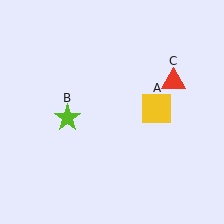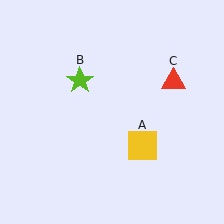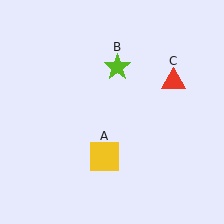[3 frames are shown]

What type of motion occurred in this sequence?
The yellow square (object A), lime star (object B) rotated clockwise around the center of the scene.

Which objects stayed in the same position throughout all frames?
Red triangle (object C) remained stationary.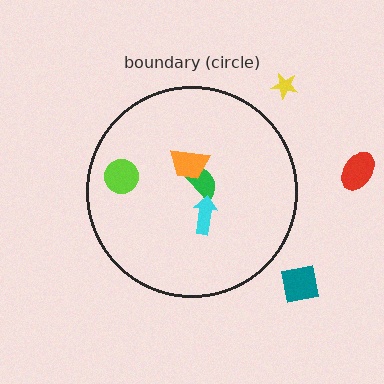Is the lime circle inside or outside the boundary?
Inside.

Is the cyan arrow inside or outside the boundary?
Inside.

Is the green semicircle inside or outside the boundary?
Inside.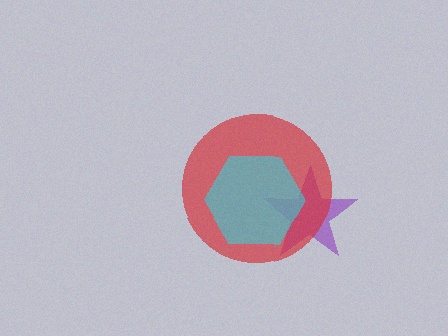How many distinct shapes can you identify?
There are 3 distinct shapes: a purple star, a red circle, a cyan hexagon.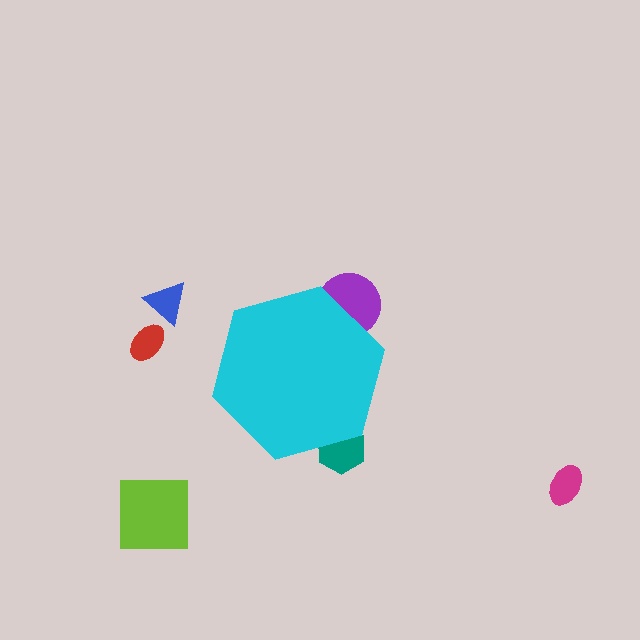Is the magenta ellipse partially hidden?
No, the magenta ellipse is fully visible.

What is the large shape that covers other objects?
A cyan hexagon.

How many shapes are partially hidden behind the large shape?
2 shapes are partially hidden.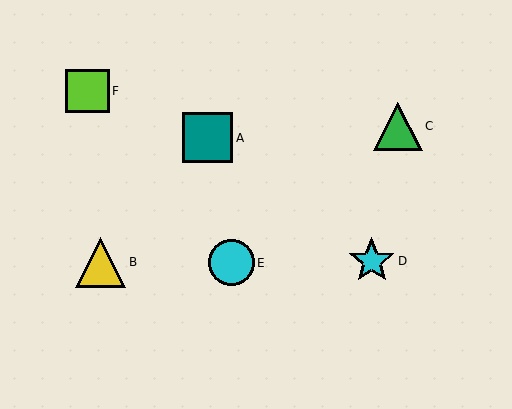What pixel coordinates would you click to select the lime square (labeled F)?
Click at (87, 91) to select the lime square F.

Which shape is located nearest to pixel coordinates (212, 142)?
The teal square (labeled A) at (208, 138) is nearest to that location.